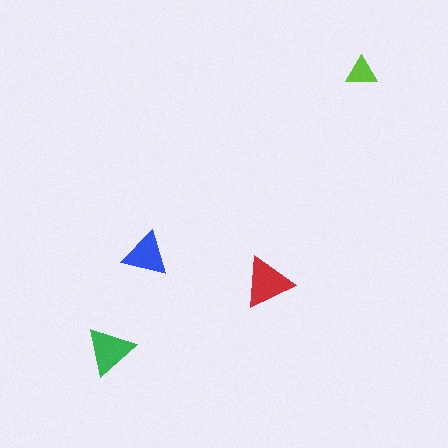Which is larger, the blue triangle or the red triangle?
The red one.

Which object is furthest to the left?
The green triangle is leftmost.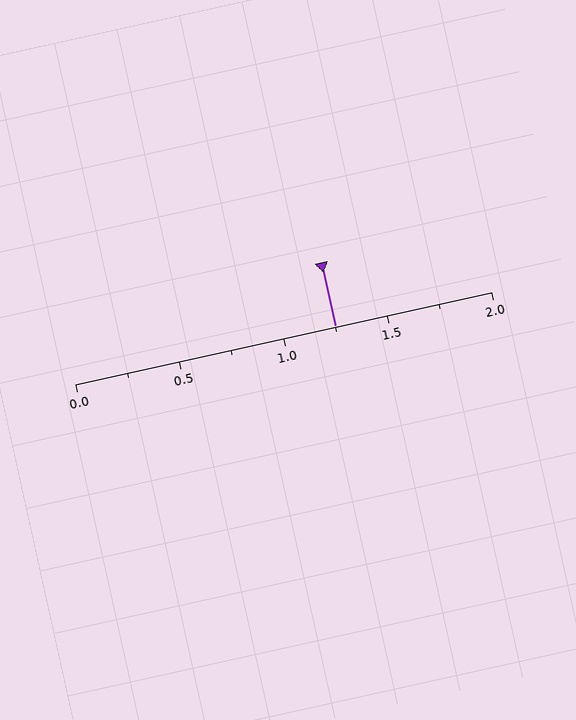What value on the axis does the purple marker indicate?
The marker indicates approximately 1.25.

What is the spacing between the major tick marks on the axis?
The major ticks are spaced 0.5 apart.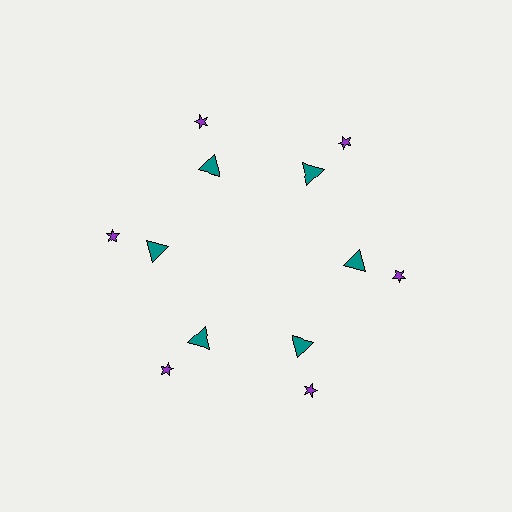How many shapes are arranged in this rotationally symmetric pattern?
There are 12 shapes, arranged in 6 groups of 2.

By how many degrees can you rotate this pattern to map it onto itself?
The pattern maps onto itself every 60 degrees of rotation.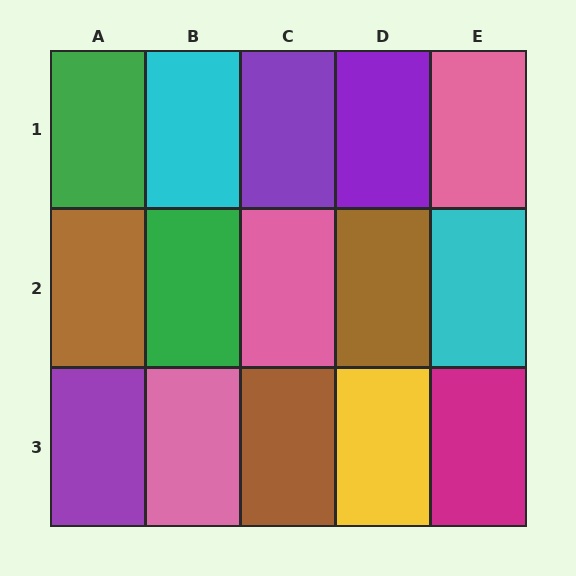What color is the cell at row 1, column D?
Purple.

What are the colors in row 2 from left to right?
Brown, green, pink, brown, cyan.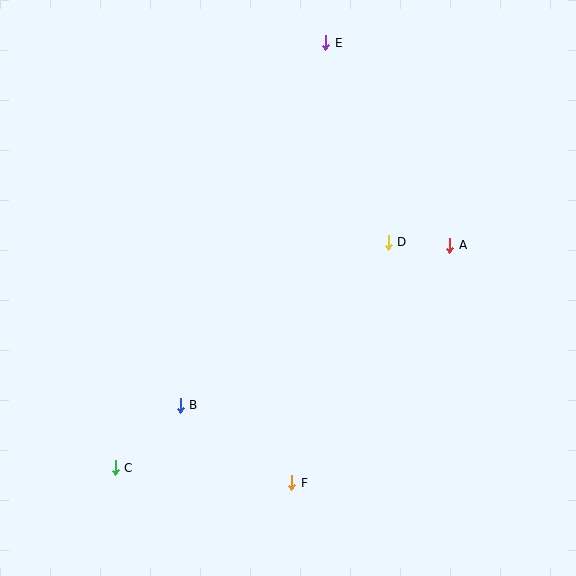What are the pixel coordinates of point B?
Point B is at (180, 405).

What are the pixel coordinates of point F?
Point F is at (292, 483).